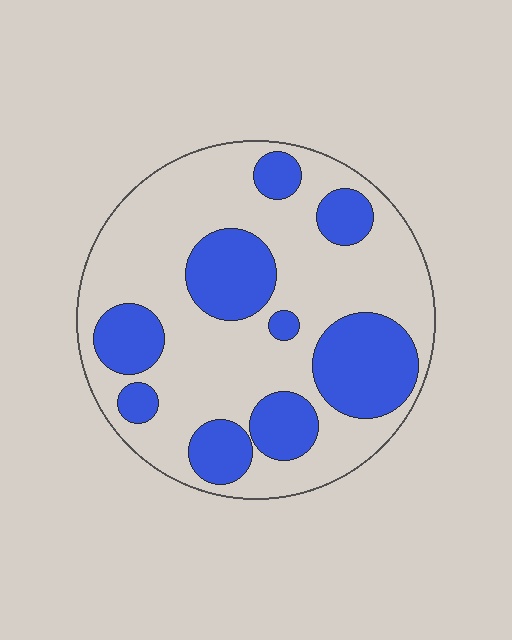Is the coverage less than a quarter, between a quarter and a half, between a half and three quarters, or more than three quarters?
Between a quarter and a half.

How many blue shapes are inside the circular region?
9.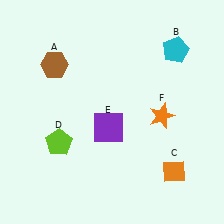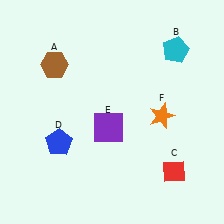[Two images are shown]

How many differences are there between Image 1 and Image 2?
There are 2 differences between the two images.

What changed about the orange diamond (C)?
In Image 1, C is orange. In Image 2, it changed to red.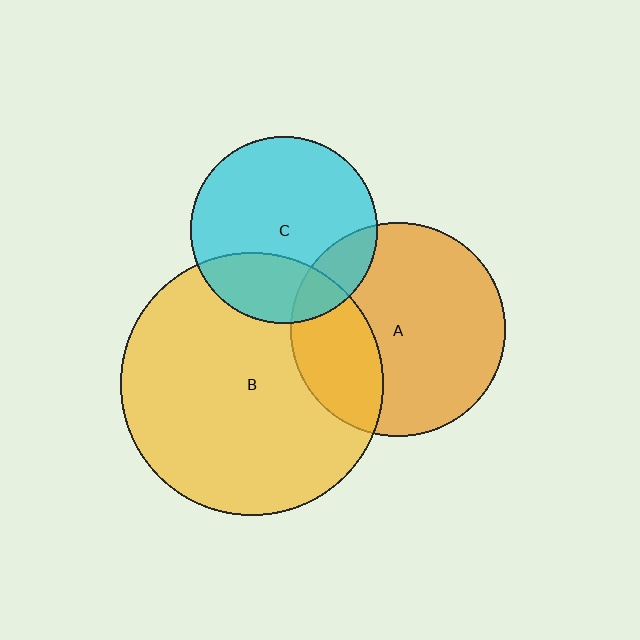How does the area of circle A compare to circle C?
Approximately 1.3 times.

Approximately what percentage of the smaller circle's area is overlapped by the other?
Approximately 25%.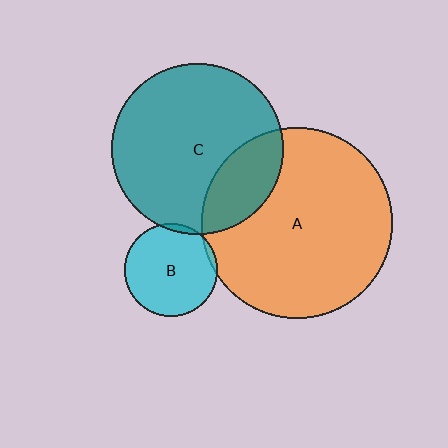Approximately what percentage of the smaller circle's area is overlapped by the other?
Approximately 5%.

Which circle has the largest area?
Circle A (orange).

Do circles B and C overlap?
Yes.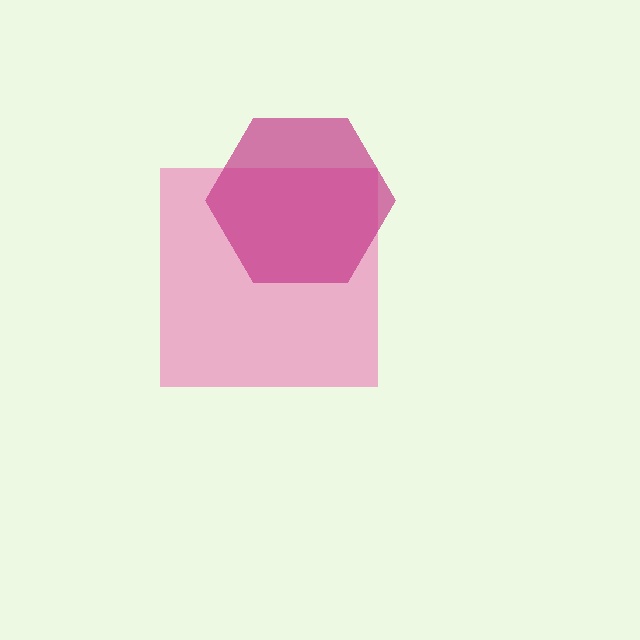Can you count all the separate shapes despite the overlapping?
Yes, there are 2 separate shapes.